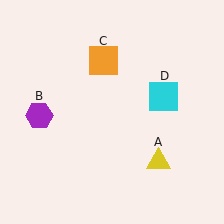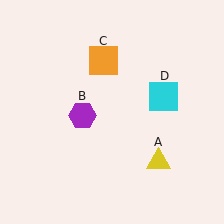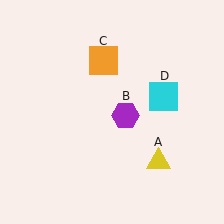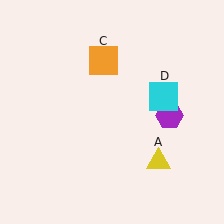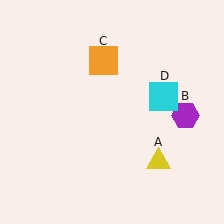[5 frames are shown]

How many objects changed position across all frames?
1 object changed position: purple hexagon (object B).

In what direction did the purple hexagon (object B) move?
The purple hexagon (object B) moved right.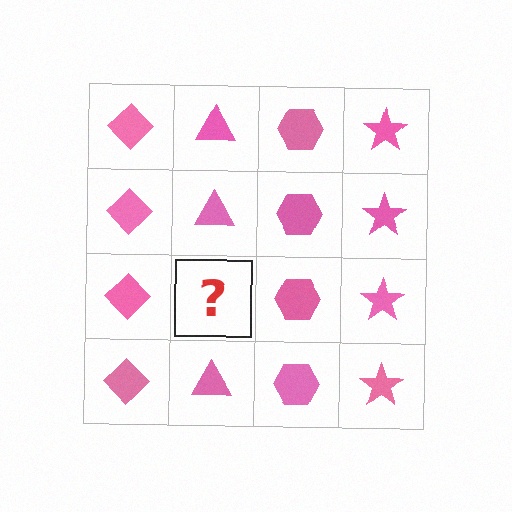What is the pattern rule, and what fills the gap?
The rule is that each column has a consistent shape. The gap should be filled with a pink triangle.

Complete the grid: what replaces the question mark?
The question mark should be replaced with a pink triangle.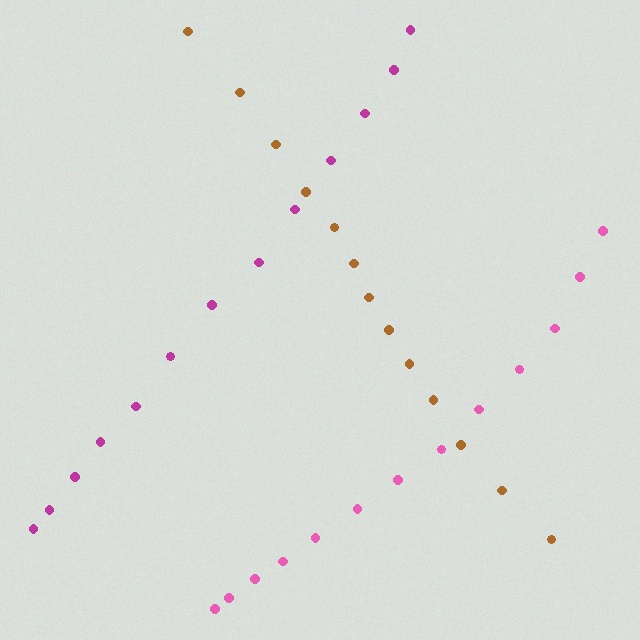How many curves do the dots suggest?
There are 3 distinct paths.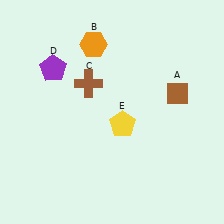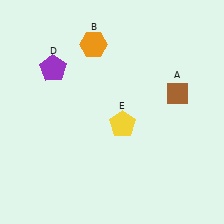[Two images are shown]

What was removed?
The brown cross (C) was removed in Image 2.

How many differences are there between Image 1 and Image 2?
There is 1 difference between the two images.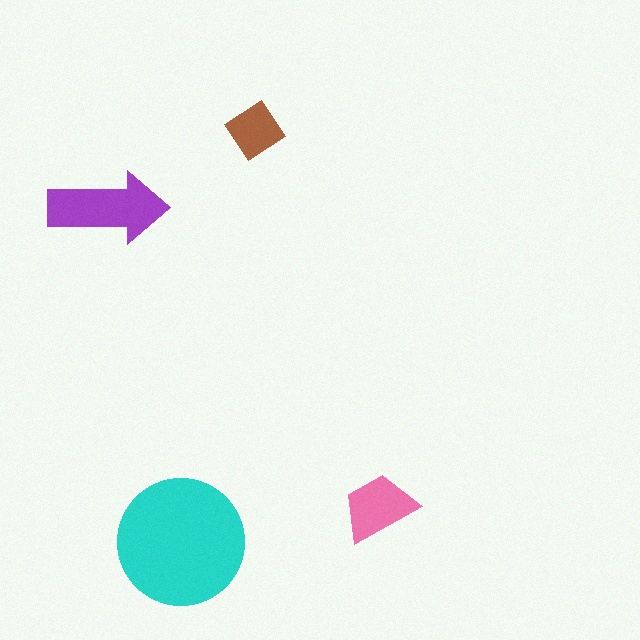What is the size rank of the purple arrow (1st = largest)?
2nd.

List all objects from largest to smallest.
The cyan circle, the purple arrow, the pink trapezoid, the brown diamond.